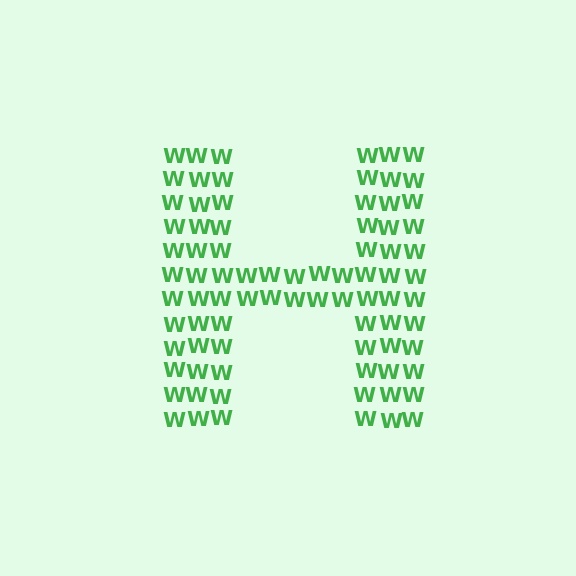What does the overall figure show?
The overall figure shows the letter H.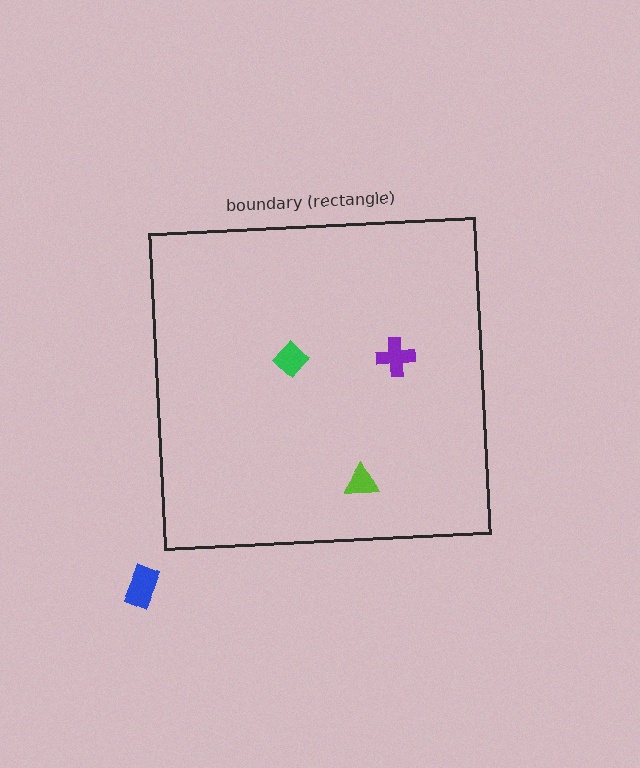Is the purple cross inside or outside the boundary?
Inside.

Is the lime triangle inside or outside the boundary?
Inside.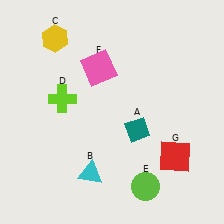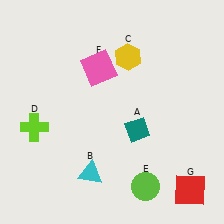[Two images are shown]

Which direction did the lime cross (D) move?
The lime cross (D) moved down.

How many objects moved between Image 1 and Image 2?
3 objects moved between the two images.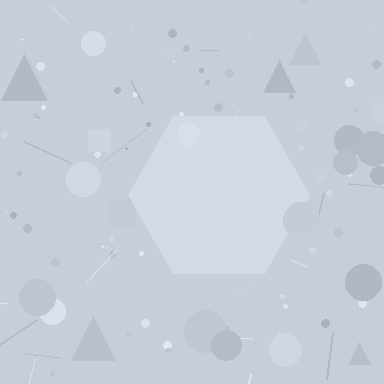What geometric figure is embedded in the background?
A hexagon is embedded in the background.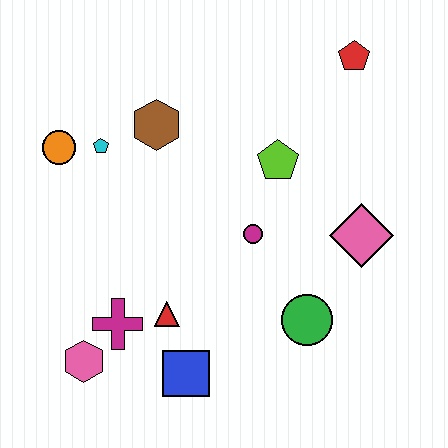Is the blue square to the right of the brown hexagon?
Yes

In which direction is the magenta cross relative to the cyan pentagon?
The magenta cross is below the cyan pentagon.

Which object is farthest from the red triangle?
The red pentagon is farthest from the red triangle.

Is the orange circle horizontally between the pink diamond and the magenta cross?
No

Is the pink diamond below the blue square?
No